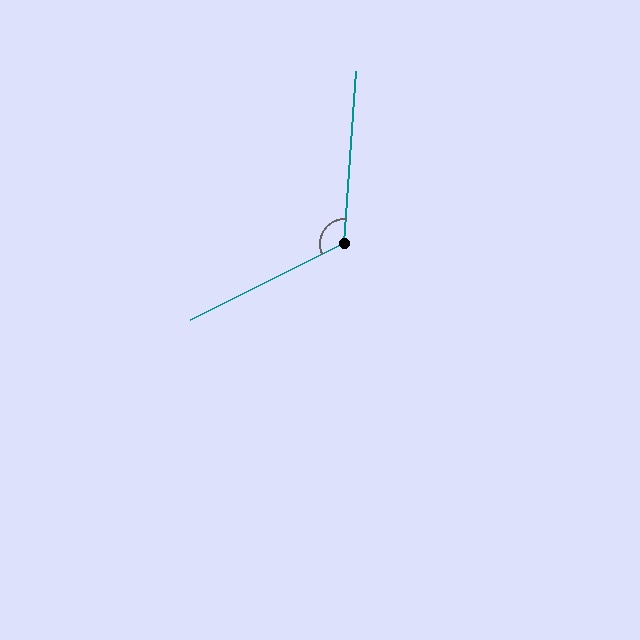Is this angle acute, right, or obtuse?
It is obtuse.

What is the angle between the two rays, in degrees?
Approximately 120 degrees.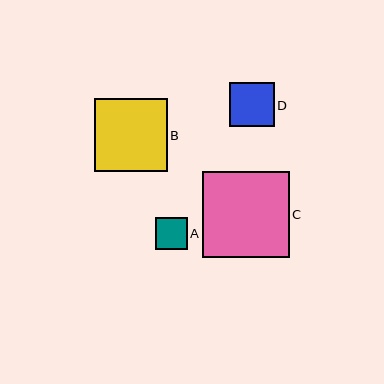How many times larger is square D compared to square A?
Square D is approximately 1.4 times the size of square A.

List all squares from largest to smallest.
From largest to smallest: C, B, D, A.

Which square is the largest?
Square C is the largest with a size of approximately 87 pixels.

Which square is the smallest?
Square A is the smallest with a size of approximately 32 pixels.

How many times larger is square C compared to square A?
Square C is approximately 2.7 times the size of square A.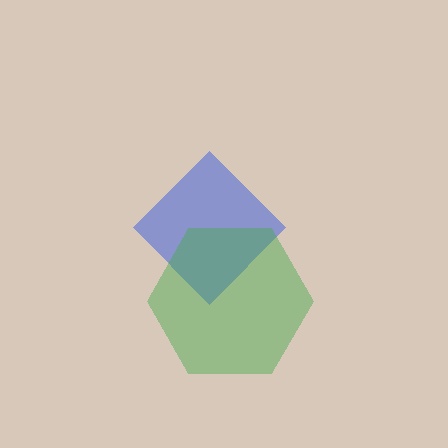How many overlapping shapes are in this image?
There are 2 overlapping shapes in the image.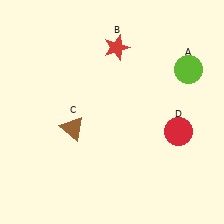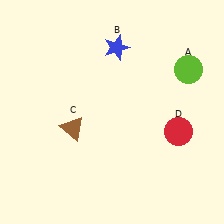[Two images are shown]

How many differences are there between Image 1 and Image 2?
There is 1 difference between the two images.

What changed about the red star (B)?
In Image 1, B is red. In Image 2, it changed to blue.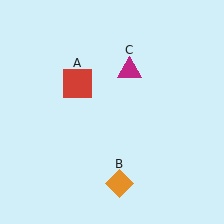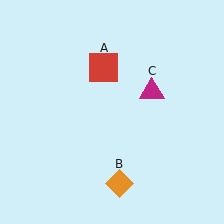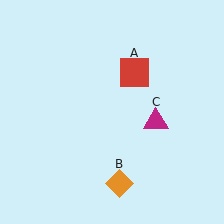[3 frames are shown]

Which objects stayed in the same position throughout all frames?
Orange diamond (object B) remained stationary.